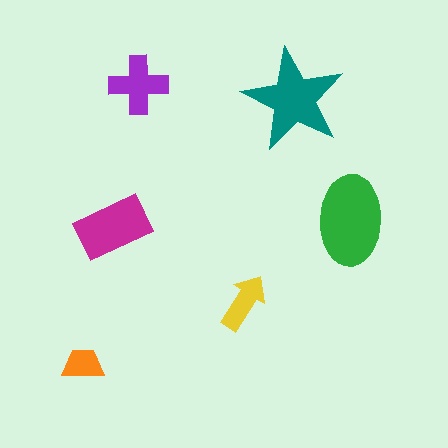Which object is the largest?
The green ellipse.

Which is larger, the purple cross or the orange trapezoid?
The purple cross.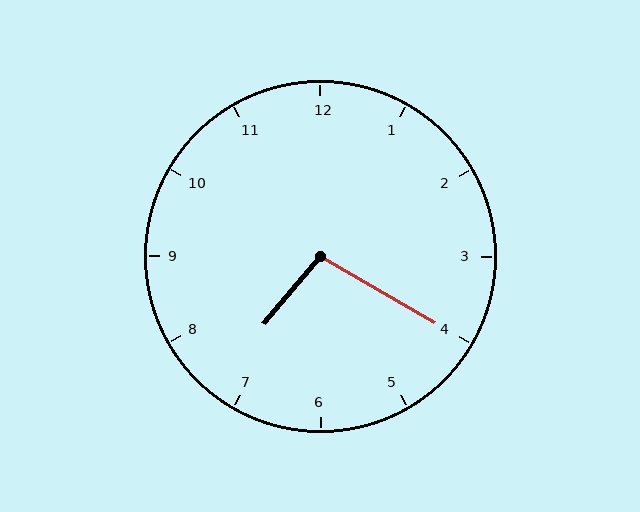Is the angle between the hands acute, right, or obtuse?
It is obtuse.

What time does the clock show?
7:20.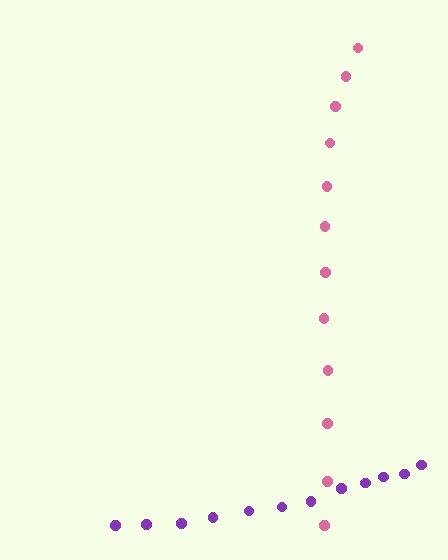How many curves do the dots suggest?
There are 2 distinct paths.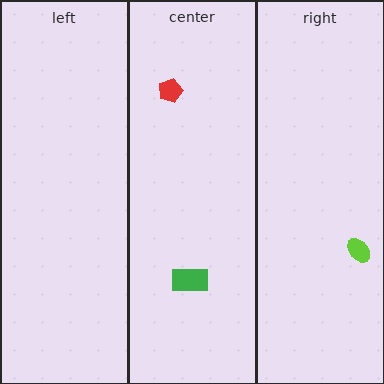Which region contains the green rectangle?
The center region.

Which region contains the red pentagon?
The center region.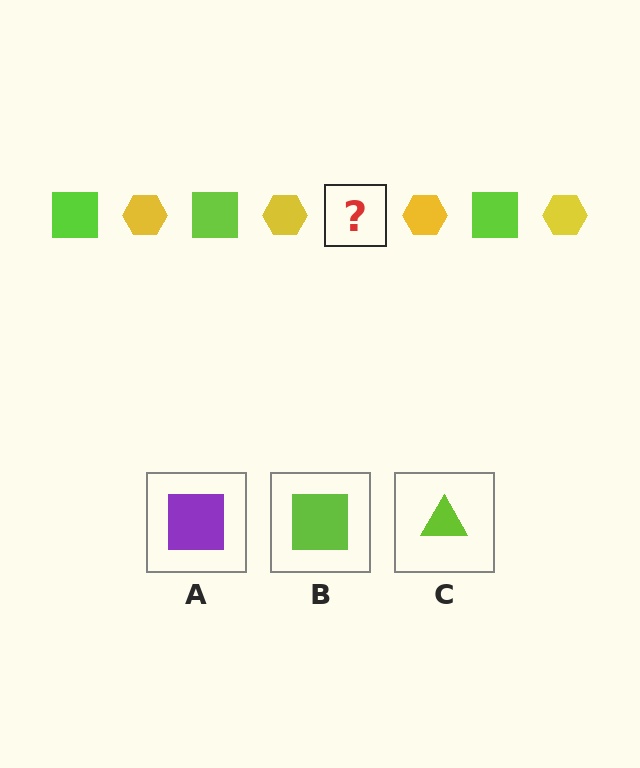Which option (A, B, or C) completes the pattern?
B.